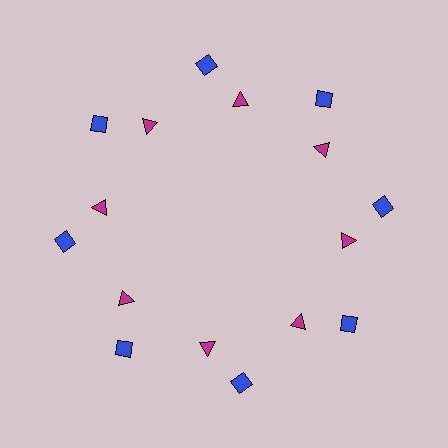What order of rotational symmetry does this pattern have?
This pattern has 8-fold rotational symmetry.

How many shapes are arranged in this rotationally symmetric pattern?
There are 16 shapes, arranged in 8 groups of 2.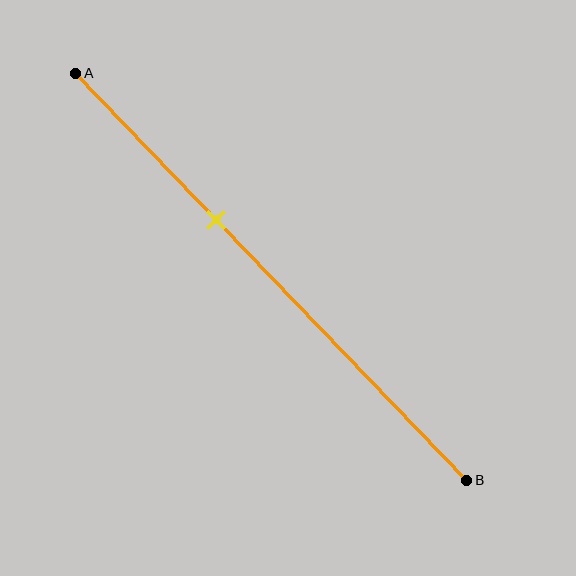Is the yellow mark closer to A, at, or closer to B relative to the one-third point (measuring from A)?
The yellow mark is approximately at the one-third point of segment AB.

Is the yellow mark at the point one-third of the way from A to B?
Yes, the mark is approximately at the one-third point.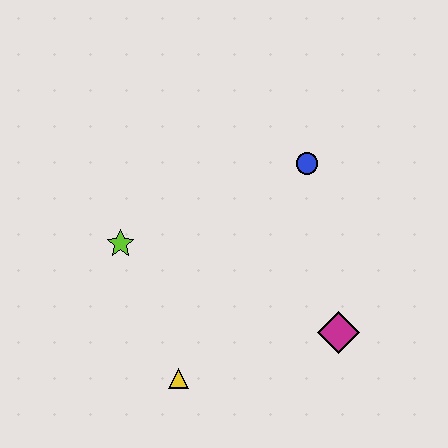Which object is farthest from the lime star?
The magenta diamond is farthest from the lime star.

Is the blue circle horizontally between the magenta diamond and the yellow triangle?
Yes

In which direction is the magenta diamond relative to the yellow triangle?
The magenta diamond is to the right of the yellow triangle.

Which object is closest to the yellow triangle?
The lime star is closest to the yellow triangle.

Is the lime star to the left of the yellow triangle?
Yes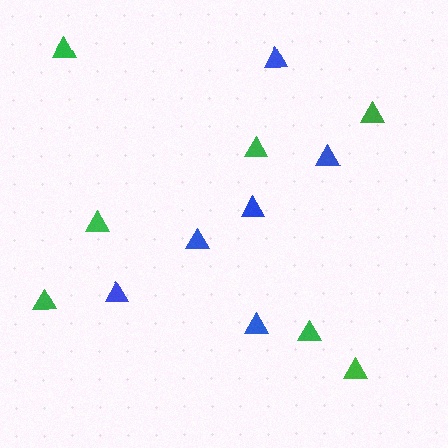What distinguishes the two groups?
There are 2 groups: one group of blue triangles (6) and one group of green triangles (7).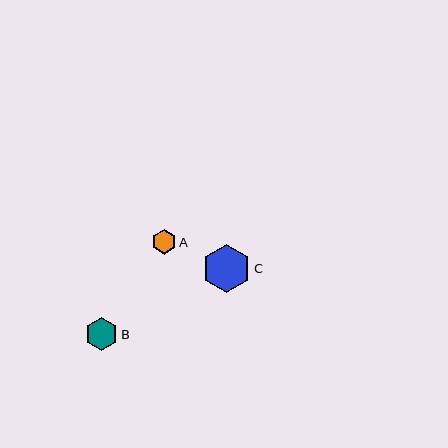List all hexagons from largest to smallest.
From largest to smallest: C, B, A.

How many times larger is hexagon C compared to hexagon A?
Hexagon C is approximately 2.0 times the size of hexagon A.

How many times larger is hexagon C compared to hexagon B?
Hexagon C is approximately 1.5 times the size of hexagon B.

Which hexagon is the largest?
Hexagon C is the largest with a size of approximately 49 pixels.